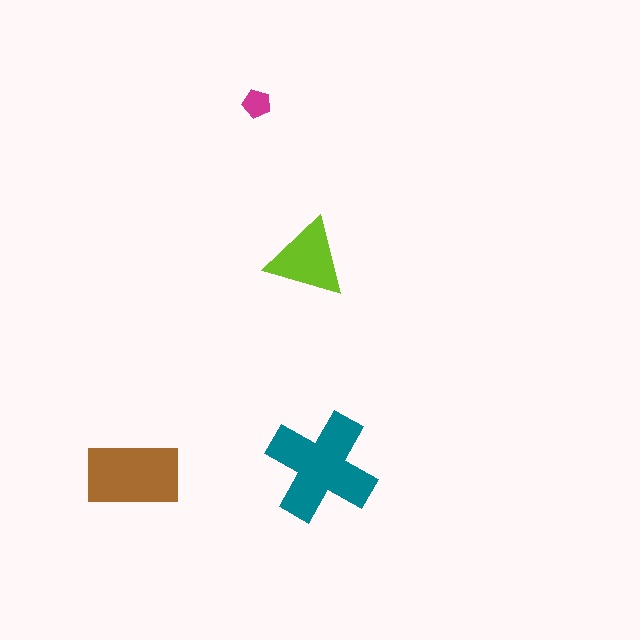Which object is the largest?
The teal cross.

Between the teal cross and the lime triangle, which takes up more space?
The teal cross.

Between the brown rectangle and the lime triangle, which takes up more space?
The brown rectangle.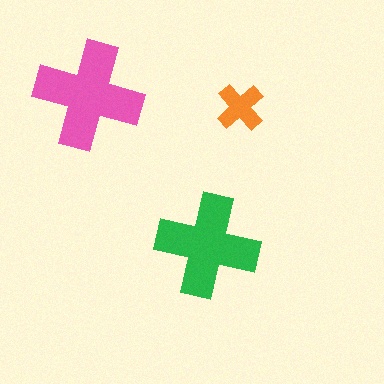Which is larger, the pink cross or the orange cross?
The pink one.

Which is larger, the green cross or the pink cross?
The pink one.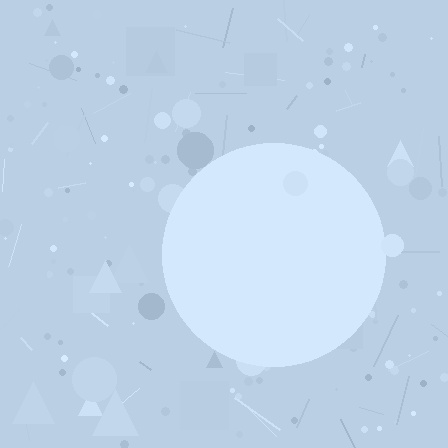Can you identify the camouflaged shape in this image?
The camouflaged shape is a circle.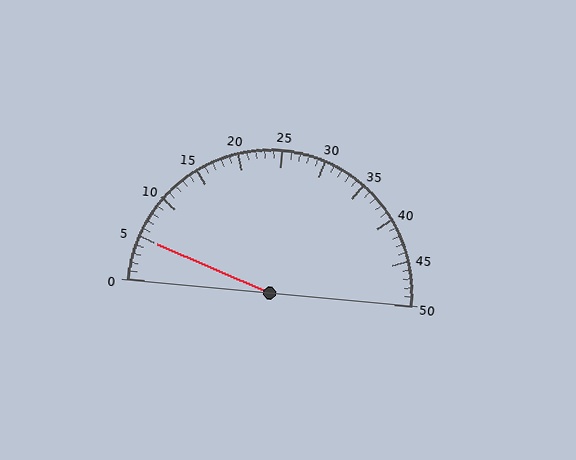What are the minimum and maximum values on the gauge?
The gauge ranges from 0 to 50.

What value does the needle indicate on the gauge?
The needle indicates approximately 5.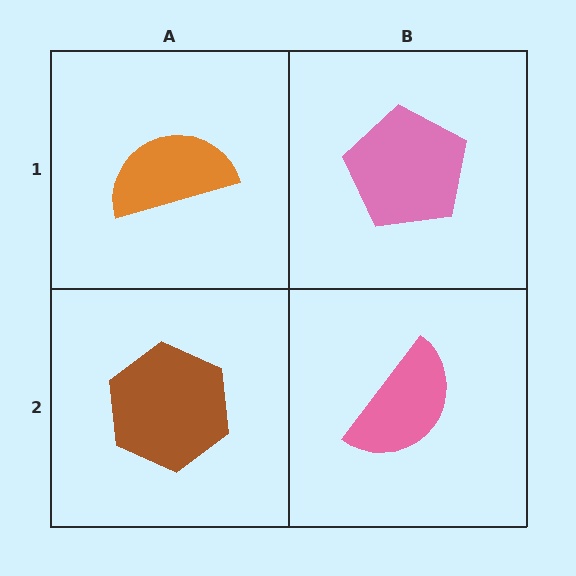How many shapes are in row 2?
2 shapes.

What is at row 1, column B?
A pink pentagon.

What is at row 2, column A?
A brown hexagon.